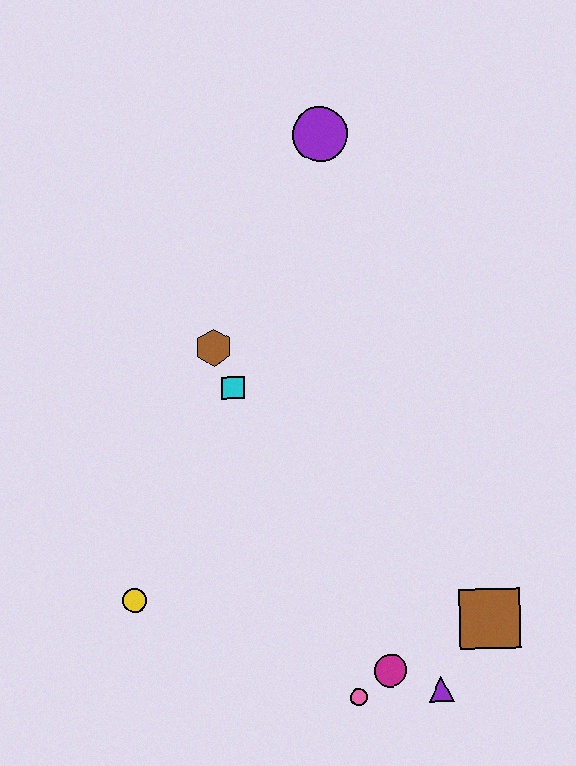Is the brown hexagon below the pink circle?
No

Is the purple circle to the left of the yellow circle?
No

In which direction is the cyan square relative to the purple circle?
The cyan square is below the purple circle.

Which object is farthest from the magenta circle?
The purple circle is farthest from the magenta circle.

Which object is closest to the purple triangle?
The magenta circle is closest to the purple triangle.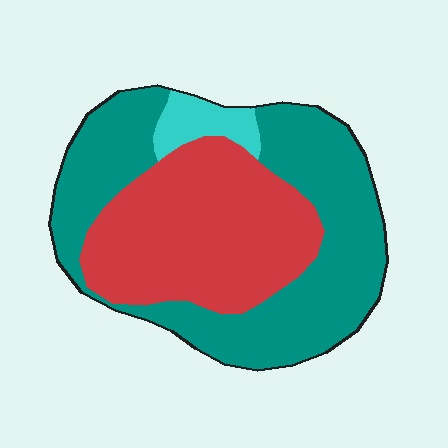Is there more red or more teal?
Teal.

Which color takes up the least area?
Cyan, at roughly 5%.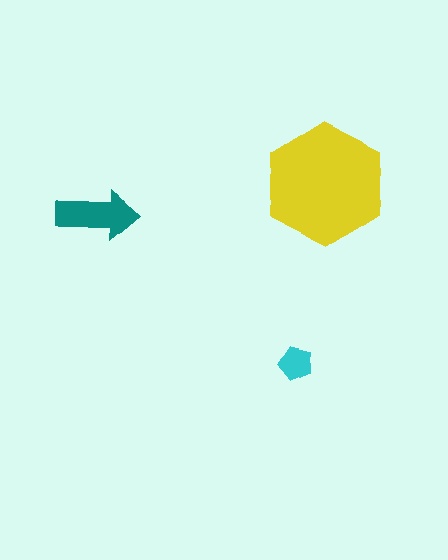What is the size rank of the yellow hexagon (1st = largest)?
1st.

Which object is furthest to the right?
The yellow hexagon is rightmost.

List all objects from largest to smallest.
The yellow hexagon, the teal arrow, the cyan pentagon.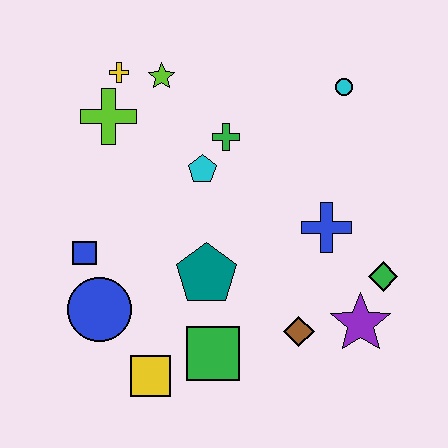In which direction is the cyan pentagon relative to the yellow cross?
The cyan pentagon is below the yellow cross.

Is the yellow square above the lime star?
No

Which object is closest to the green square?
The yellow square is closest to the green square.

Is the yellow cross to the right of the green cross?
No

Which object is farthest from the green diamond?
The yellow cross is farthest from the green diamond.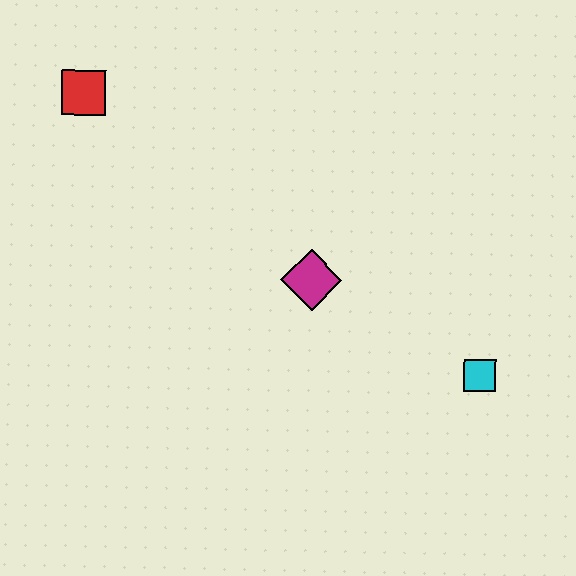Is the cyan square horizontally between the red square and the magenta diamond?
No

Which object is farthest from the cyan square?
The red square is farthest from the cyan square.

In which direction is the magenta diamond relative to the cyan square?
The magenta diamond is to the left of the cyan square.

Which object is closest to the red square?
The magenta diamond is closest to the red square.